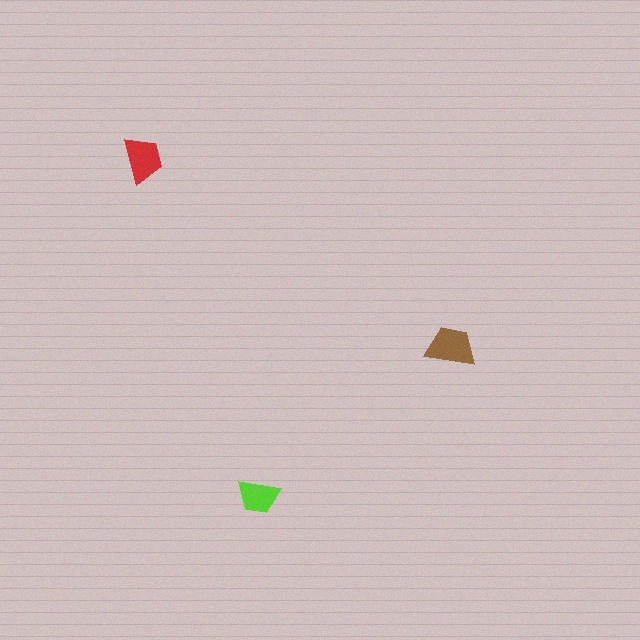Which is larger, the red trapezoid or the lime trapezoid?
The red one.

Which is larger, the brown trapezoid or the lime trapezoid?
The brown one.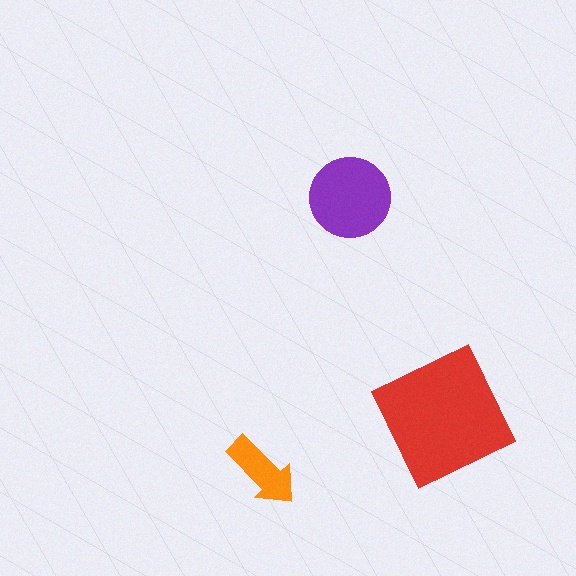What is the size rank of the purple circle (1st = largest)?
2nd.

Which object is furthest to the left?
The orange arrow is leftmost.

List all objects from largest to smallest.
The red square, the purple circle, the orange arrow.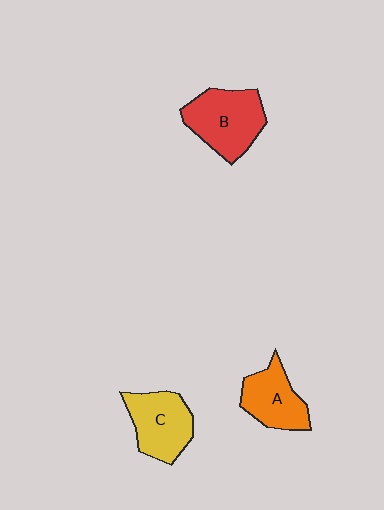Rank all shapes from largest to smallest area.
From largest to smallest: B (red), C (yellow), A (orange).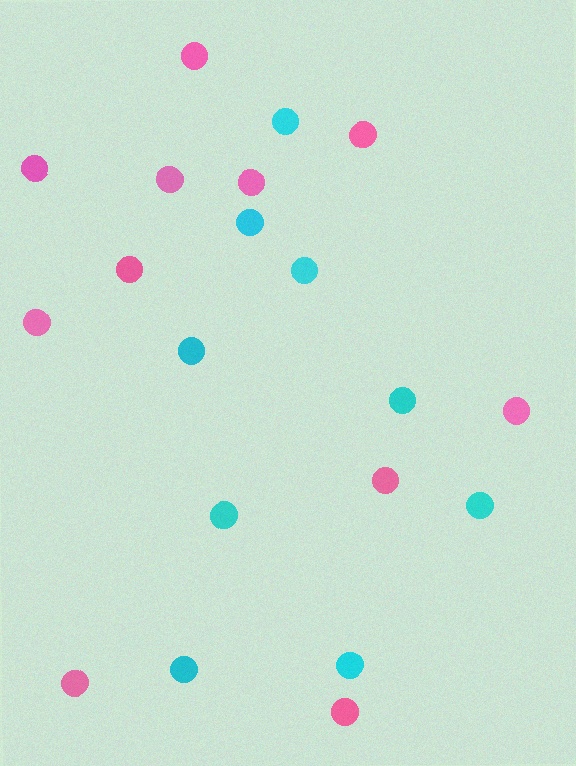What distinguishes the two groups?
There are 2 groups: one group of pink circles (11) and one group of cyan circles (9).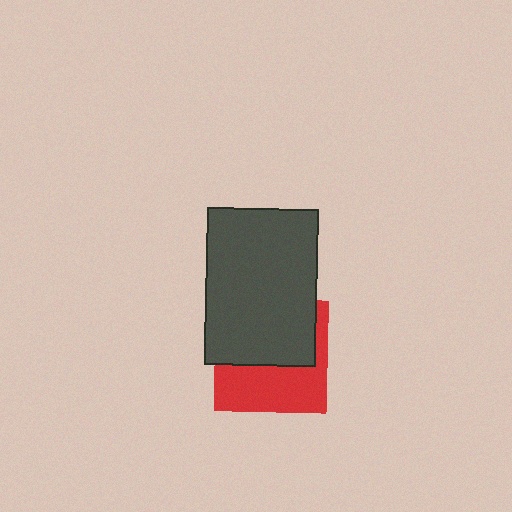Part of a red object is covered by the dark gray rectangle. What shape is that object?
It is a square.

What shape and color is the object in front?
The object in front is a dark gray rectangle.